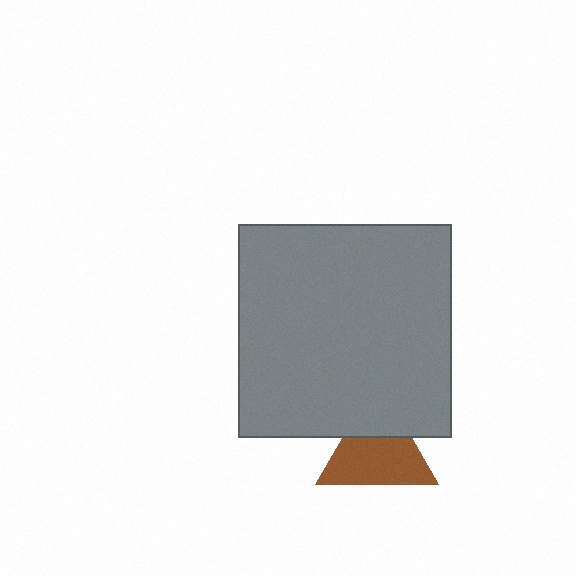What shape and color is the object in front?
The object in front is a gray square.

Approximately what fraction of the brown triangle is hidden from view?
Roughly 31% of the brown triangle is hidden behind the gray square.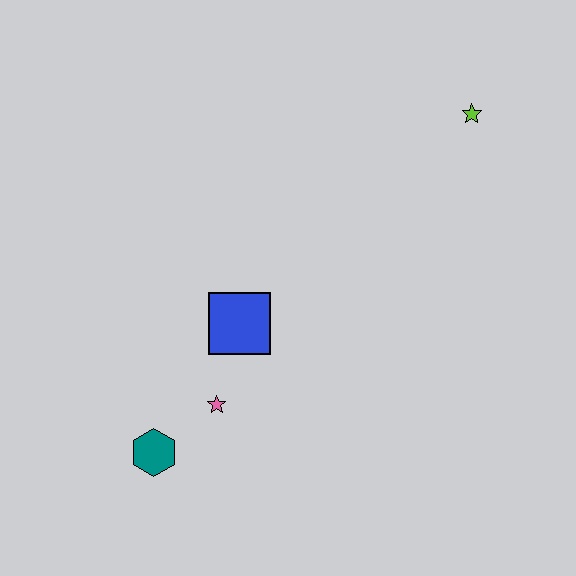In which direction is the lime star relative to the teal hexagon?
The lime star is above the teal hexagon.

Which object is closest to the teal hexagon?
The pink star is closest to the teal hexagon.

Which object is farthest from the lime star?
The teal hexagon is farthest from the lime star.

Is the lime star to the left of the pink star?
No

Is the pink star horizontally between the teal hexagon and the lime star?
Yes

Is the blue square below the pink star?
No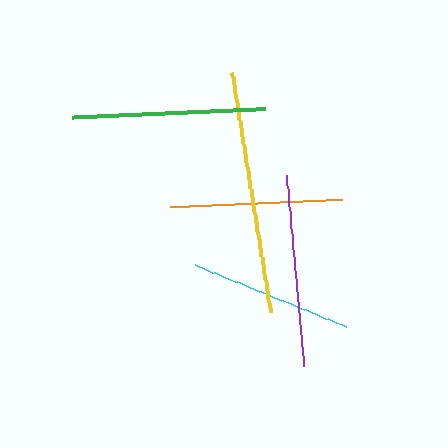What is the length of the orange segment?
The orange segment is approximately 172 pixels long.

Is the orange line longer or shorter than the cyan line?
The orange line is longer than the cyan line.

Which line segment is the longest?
The yellow line is the longest at approximately 242 pixels.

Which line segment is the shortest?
The cyan line is the shortest at approximately 163 pixels.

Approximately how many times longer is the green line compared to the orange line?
The green line is approximately 1.1 times the length of the orange line.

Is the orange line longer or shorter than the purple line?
The purple line is longer than the orange line.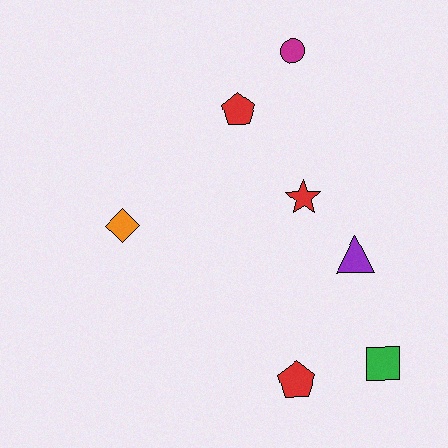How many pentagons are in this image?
There are 2 pentagons.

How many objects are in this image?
There are 7 objects.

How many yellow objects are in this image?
There are no yellow objects.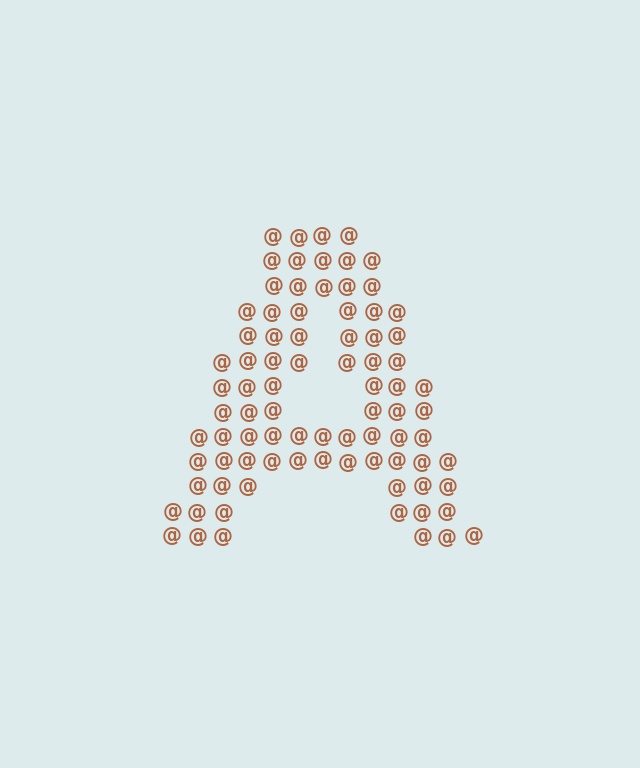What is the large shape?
The large shape is the letter A.